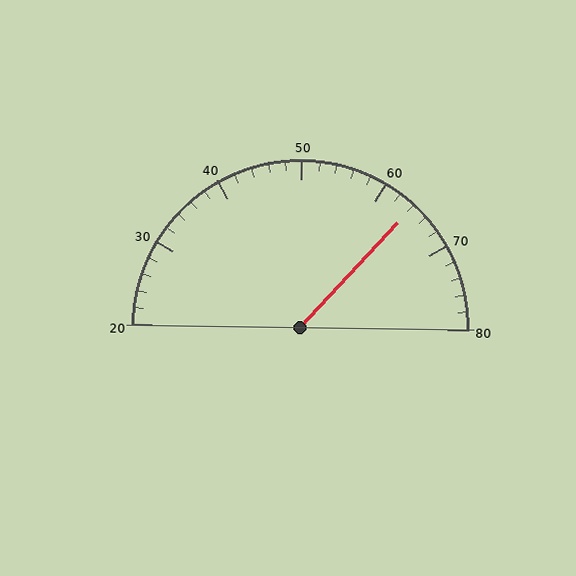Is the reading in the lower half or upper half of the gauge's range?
The reading is in the upper half of the range (20 to 80).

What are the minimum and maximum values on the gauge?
The gauge ranges from 20 to 80.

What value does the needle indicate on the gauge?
The needle indicates approximately 64.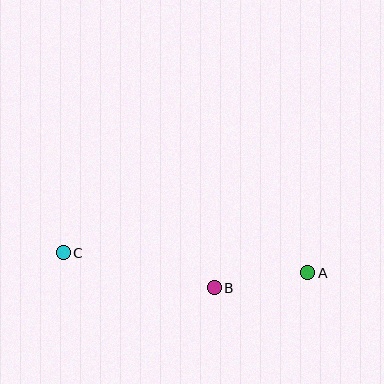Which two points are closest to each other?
Points A and B are closest to each other.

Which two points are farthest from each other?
Points A and C are farthest from each other.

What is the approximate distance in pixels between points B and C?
The distance between B and C is approximately 155 pixels.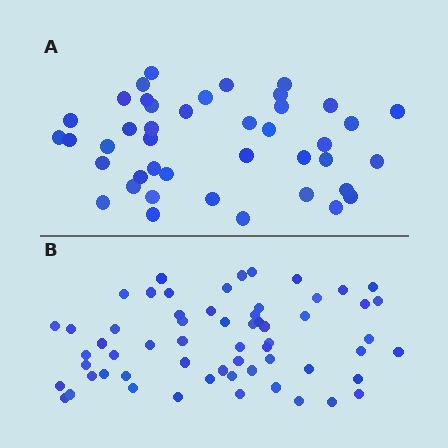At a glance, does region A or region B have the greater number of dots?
Region B (the bottom region) has more dots.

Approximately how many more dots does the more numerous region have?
Region B has approximately 20 more dots than region A.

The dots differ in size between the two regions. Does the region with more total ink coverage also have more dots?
No. Region A has more total ink coverage because its dots are larger, but region B actually contains more individual dots. Total area can be misleading — the number of items is what matters here.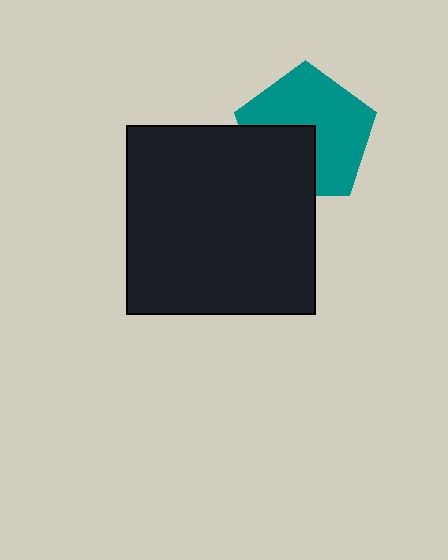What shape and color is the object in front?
The object in front is a black square.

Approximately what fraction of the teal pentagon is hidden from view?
Roughly 35% of the teal pentagon is hidden behind the black square.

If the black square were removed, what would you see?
You would see the complete teal pentagon.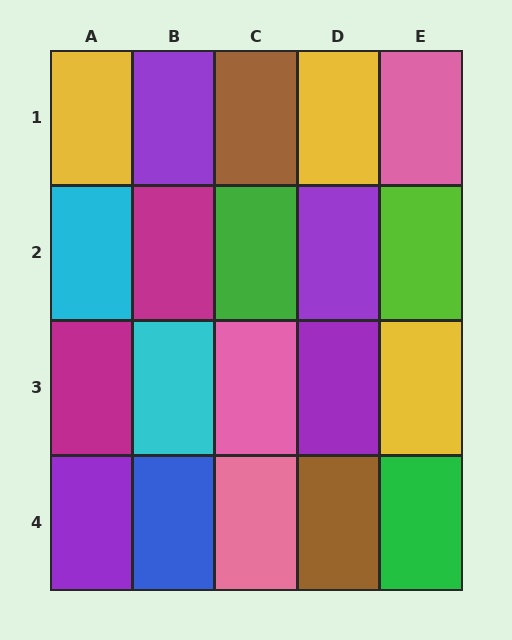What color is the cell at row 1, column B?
Purple.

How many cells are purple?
4 cells are purple.